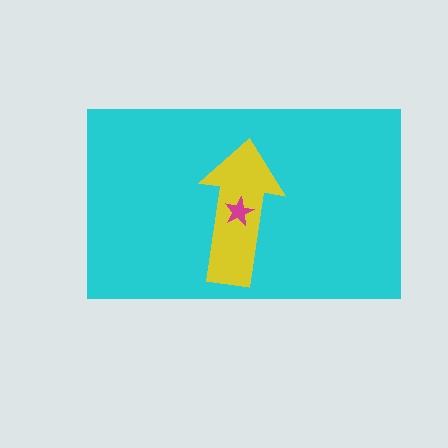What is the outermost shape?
The cyan rectangle.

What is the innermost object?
The magenta star.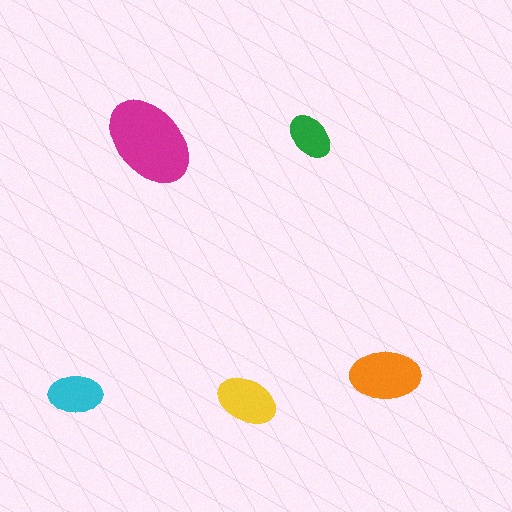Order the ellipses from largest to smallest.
the magenta one, the orange one, the yellow one, the cyan one, the green one.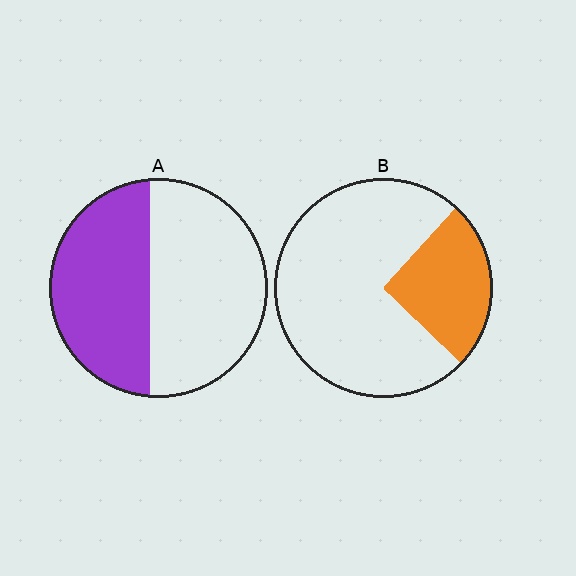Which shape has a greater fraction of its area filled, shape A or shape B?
Shape A.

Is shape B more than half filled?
No.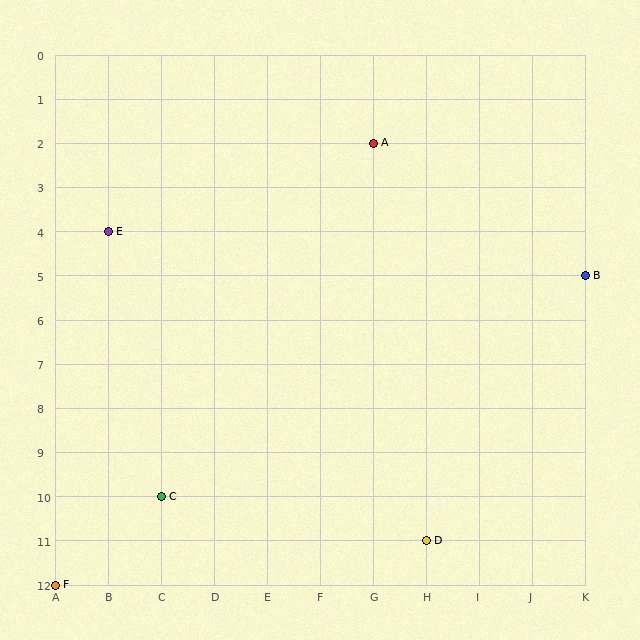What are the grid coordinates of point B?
Point B is at grid coordinates (K, 5).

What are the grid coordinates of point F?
Point F is at grid coordinates (A, 12).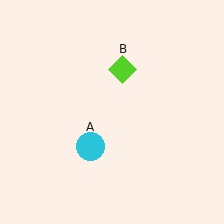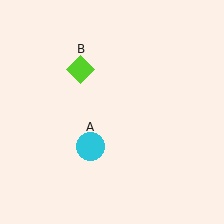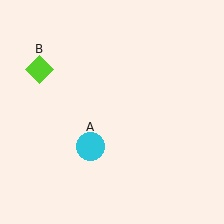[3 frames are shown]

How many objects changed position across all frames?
1 object changed position: lime diamond (object B).